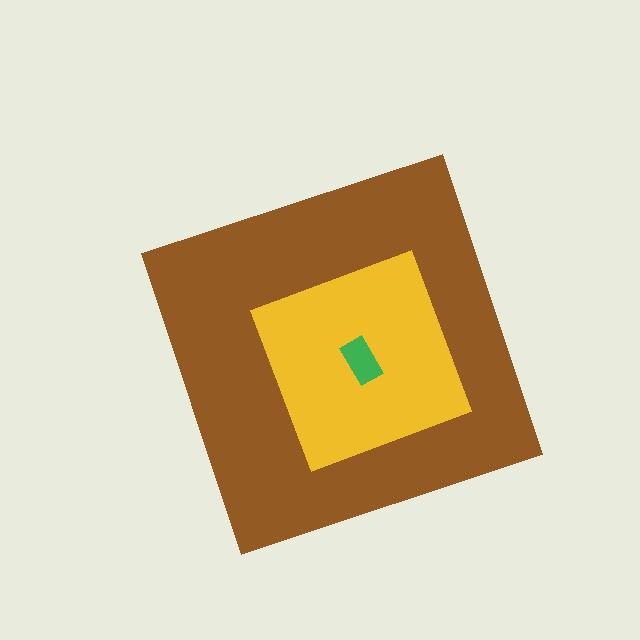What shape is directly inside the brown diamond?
The yellow square.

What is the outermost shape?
The brown diamond.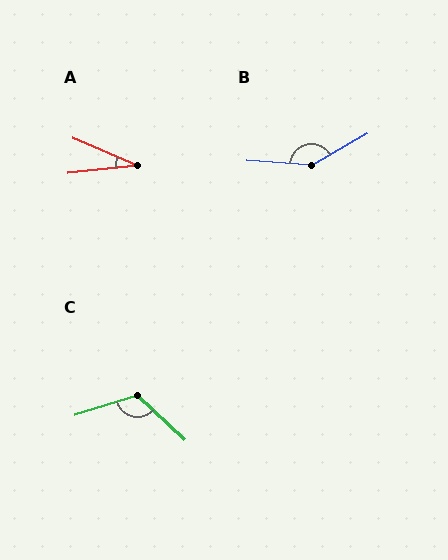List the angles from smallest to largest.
A (29°), C (119°), B (146°).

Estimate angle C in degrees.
Approximately 119 degrees.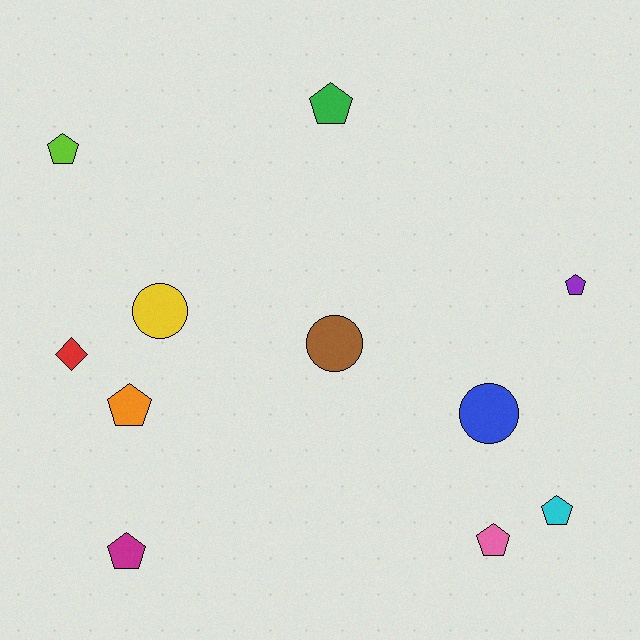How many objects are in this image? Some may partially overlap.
There are 11 objects.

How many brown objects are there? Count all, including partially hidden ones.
There is 1 brown object.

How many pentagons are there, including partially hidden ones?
There are 7 pentagons.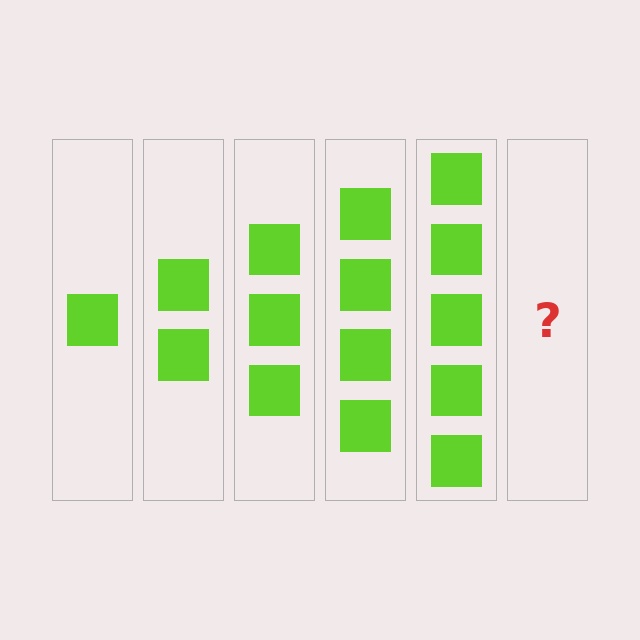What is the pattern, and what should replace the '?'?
The pattern is that each step adds one more square. The '?' should be 6 squares.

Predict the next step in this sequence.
The next step is 6 squares.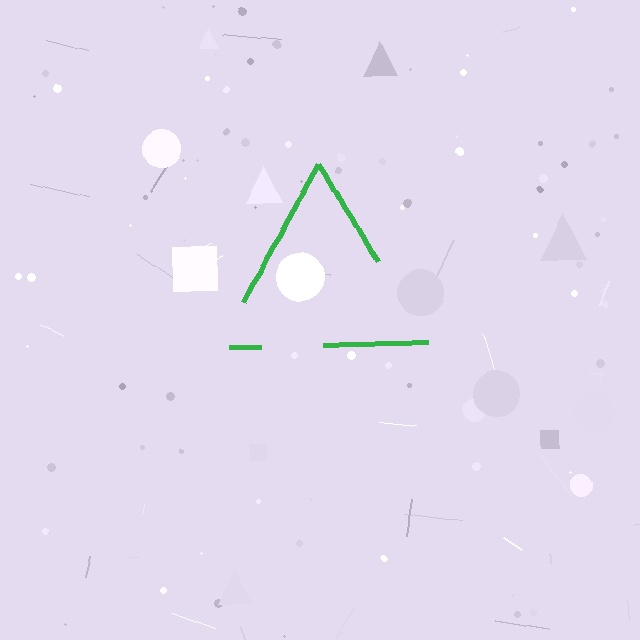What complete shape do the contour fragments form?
The contour fragments form a triangle.